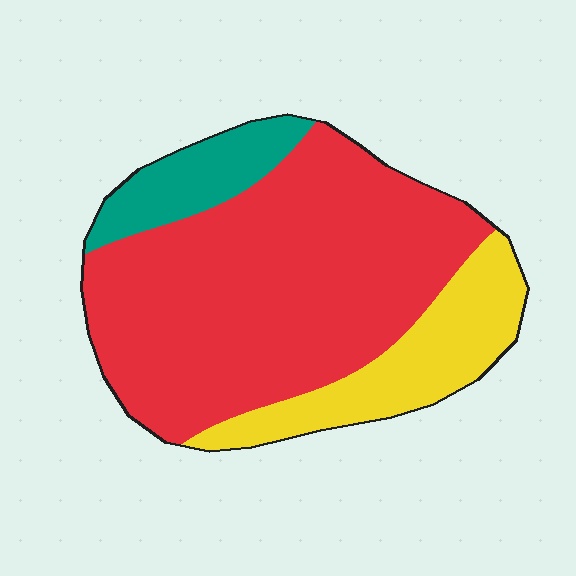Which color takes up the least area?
Teal, at roughly 10%.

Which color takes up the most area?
Red, at roughly 70%.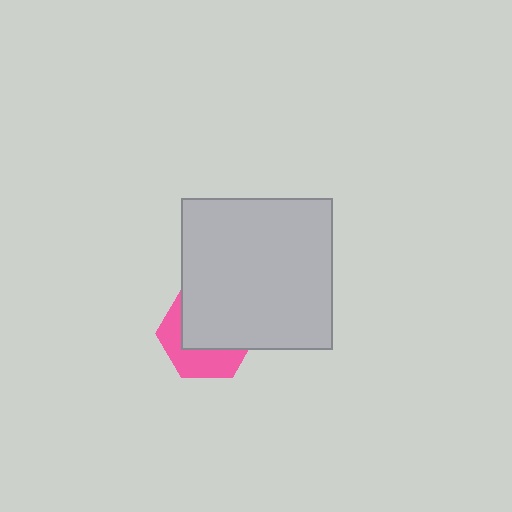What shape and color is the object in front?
The object in front is a light gray square.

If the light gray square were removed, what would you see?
You would see the complete pink hexagon.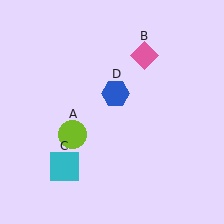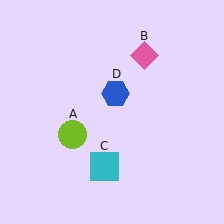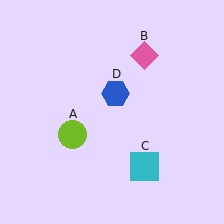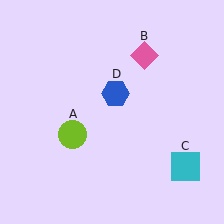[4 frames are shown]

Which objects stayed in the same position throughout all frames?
Lime circle (object A) and pink diamond (object B) and blue hexagon (object D) remained stationary.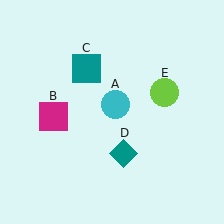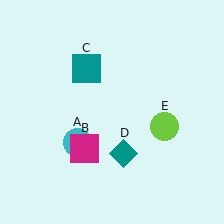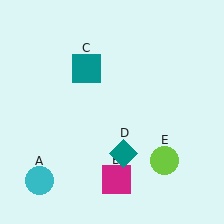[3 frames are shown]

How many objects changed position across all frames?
3 objects changed position: cyan circle (object A), magenta square (object B), lime circle (object E).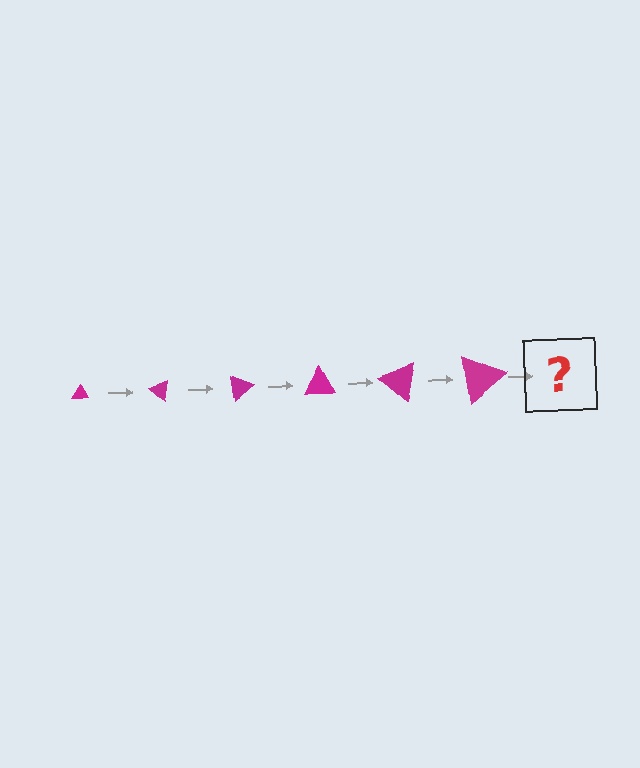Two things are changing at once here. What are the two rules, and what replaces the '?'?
The two rules are that the triangle grows larger each step and it rotates 40 degrees each step. The '?' should be a triangle, larger than the previous one and rotated 240 degrees from the start.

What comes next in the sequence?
The next element should be a triangle, larger than the previous one and rotated 240 degrees from the start.